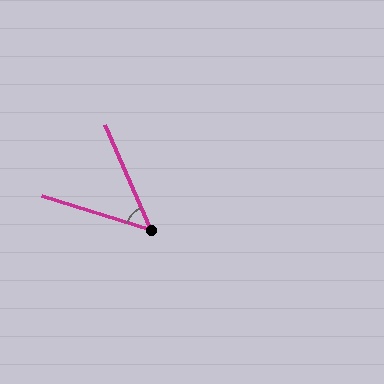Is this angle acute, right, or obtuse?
It is acute.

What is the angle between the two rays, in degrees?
Approximately 49 degrees.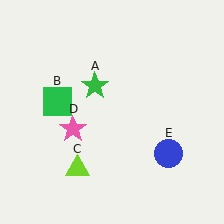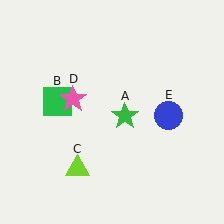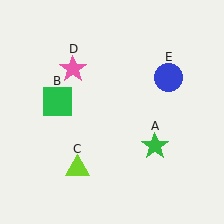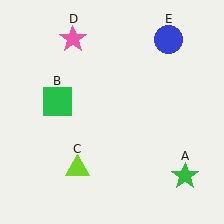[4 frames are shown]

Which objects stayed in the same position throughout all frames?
Green square (object B) and lime triangle (object C) remained stationary.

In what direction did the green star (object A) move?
The green star (object A) moved down and to the right.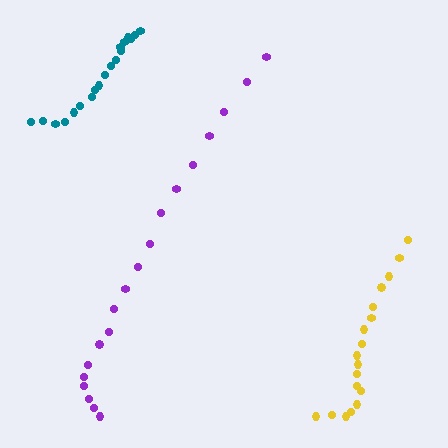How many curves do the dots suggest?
There are 3 distinct paths.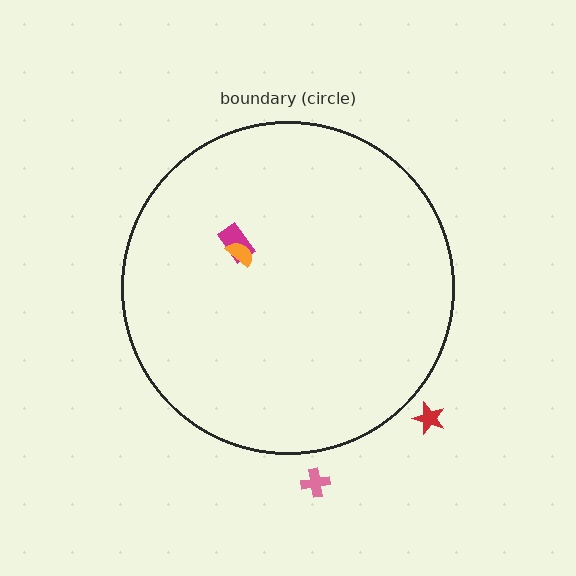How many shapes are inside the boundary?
2 inside, 2 outside.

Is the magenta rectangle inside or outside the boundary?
Inside.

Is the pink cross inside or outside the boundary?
Outside.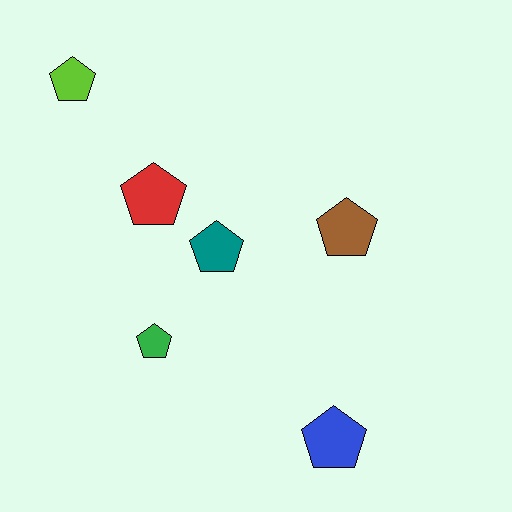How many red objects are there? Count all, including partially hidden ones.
There is 1 red object.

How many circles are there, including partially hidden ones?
There are no circles.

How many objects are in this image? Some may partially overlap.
There are 6 objects.